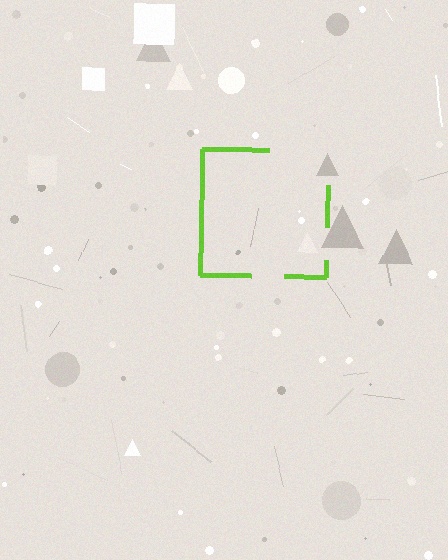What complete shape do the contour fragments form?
The contour fragments form a square.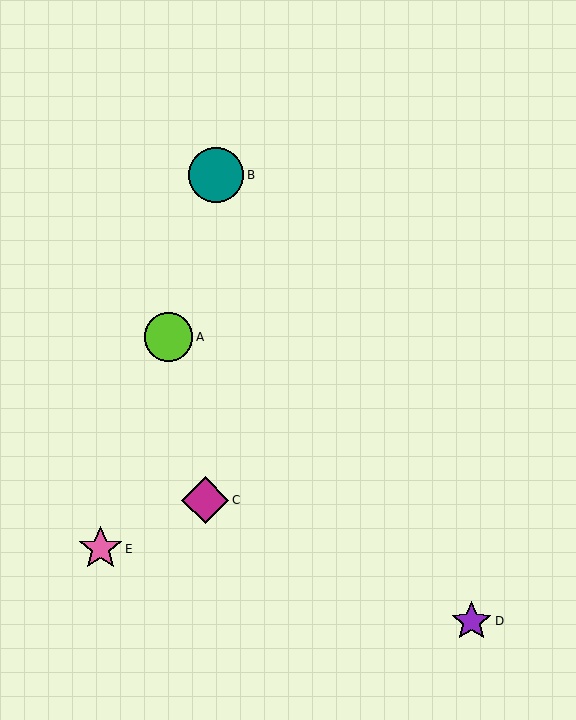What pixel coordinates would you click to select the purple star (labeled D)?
Click at (471, 621) to select the purple star D.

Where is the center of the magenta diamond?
The center of the magenta diamond is at (205, 500).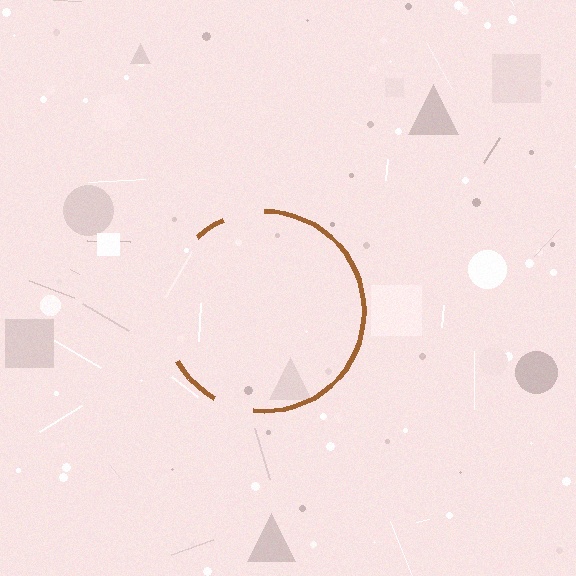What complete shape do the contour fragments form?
The contour fragments form a circle.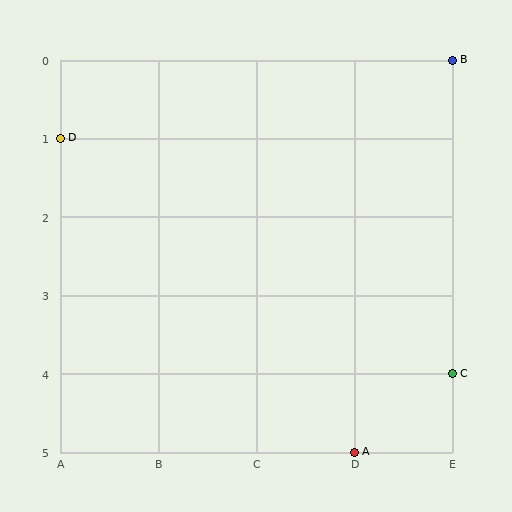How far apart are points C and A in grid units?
Points C and A are 1 column and 1 row apart (about 1.4 grid units diagonally).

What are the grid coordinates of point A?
Point A is at grid coordinates (D, 5).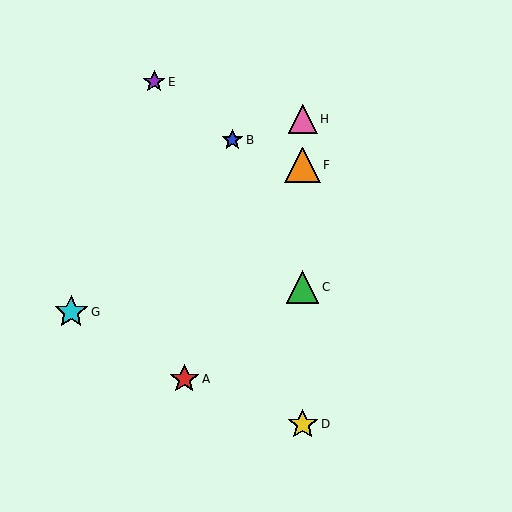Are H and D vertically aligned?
Yes, both are at x≈303.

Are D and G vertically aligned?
No, D is at x≈303 and G is at x≈71.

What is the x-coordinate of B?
Object B is at x≈232.